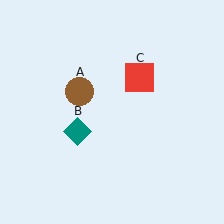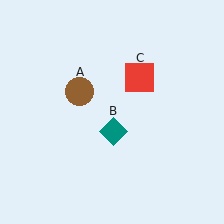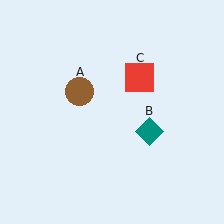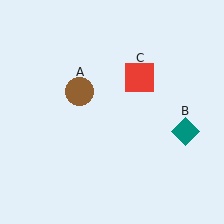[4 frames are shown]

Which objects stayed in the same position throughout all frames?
Brown circle (object A) and red square (object C) remained stationary.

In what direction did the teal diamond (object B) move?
The teal diamond (object B) moved right.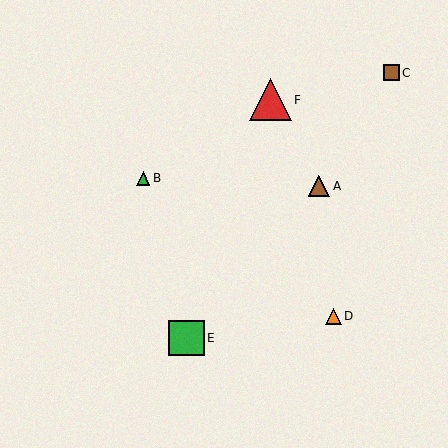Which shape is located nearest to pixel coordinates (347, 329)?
The orange triangle (labeled D) at (333, 316) is nearest to that location.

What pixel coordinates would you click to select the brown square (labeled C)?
Click at (392, 73) to select the brown square C.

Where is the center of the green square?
The center of the green square is at (187, 338).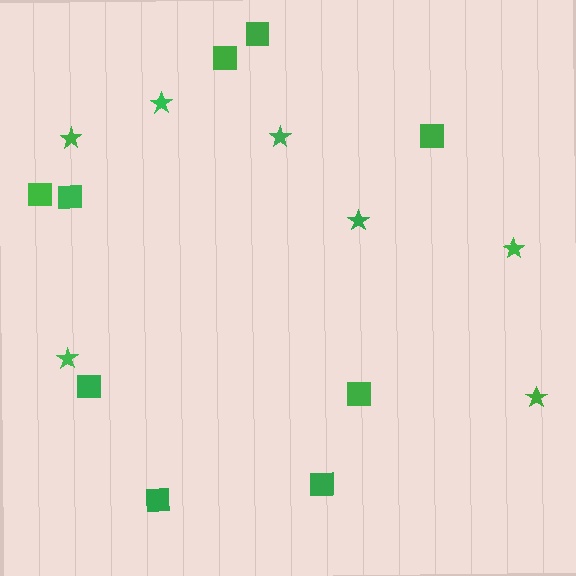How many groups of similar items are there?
There are 2 groups: one group of stars (7) and one group of squares (9).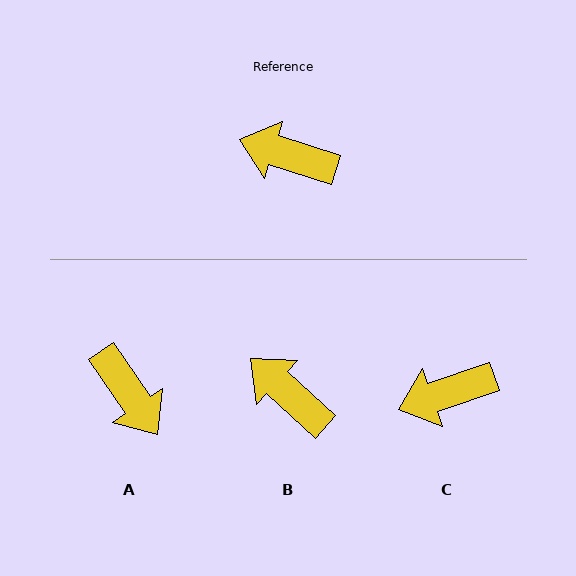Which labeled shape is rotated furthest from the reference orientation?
A, about 142 degrees away.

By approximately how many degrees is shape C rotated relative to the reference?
Approximately 37 degrees counter-clockwise.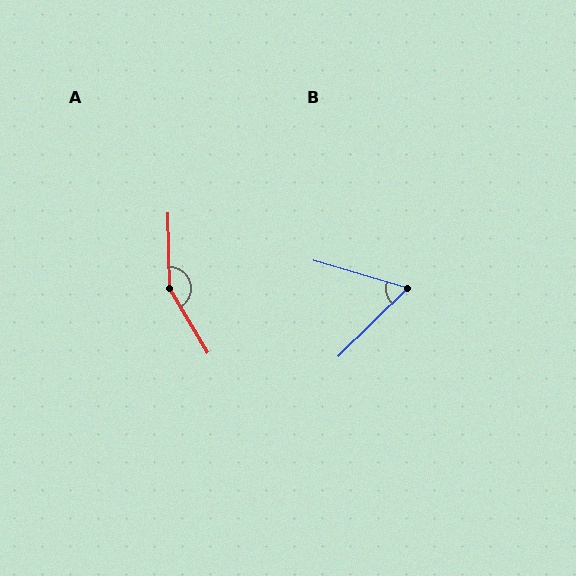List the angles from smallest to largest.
B (61°), A (150°).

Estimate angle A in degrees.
Approximately 150 degrees.